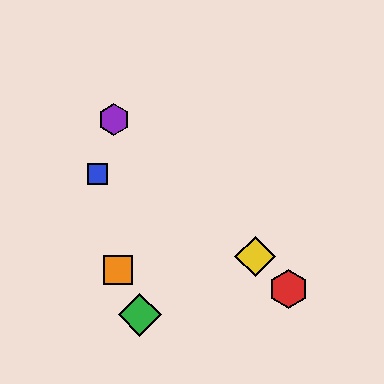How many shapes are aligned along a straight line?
3 shapes (the red hexagon, the yellow diamond, the purple hexagon) are aligned along a straight line.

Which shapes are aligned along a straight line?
The red hexagon, the yellow diamond, the purple hexagon are aligned along a straight line.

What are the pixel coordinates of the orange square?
The orange square is at (118, 270).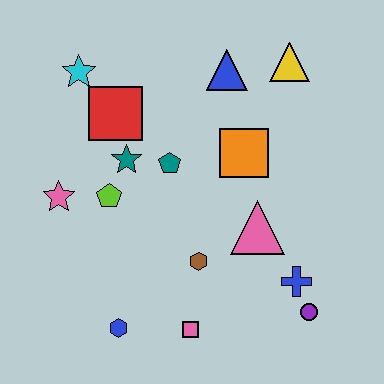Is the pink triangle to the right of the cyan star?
Yes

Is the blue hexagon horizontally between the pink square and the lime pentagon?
Yes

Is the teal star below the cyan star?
Yes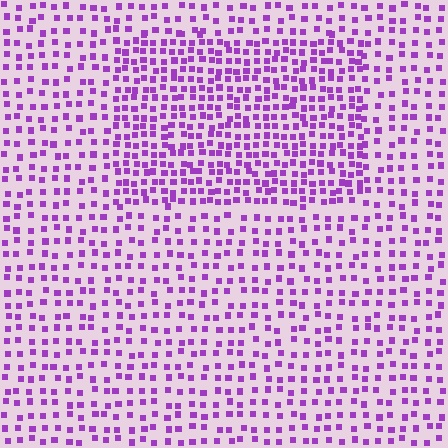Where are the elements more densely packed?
The elements are more densely packed inside the rectangle boundary.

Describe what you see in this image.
The image contains small purple elements arranged at two different densities. A rectangle-shaped region is visible where the elements are more densely packed than the surrounding area.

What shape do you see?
I see a rectangle.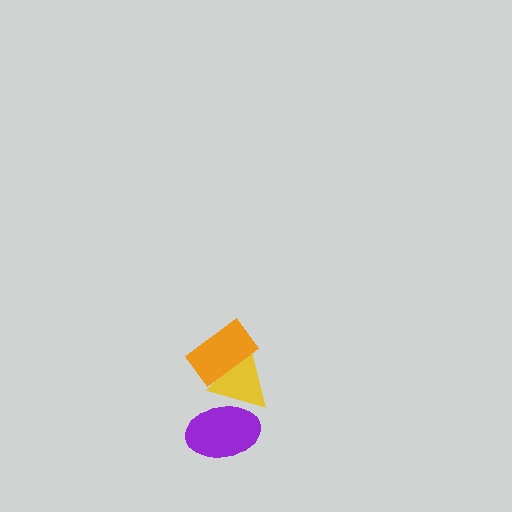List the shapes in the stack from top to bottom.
From top to bottom: the orange rectangle, the yellow triangle, the purple ellipse.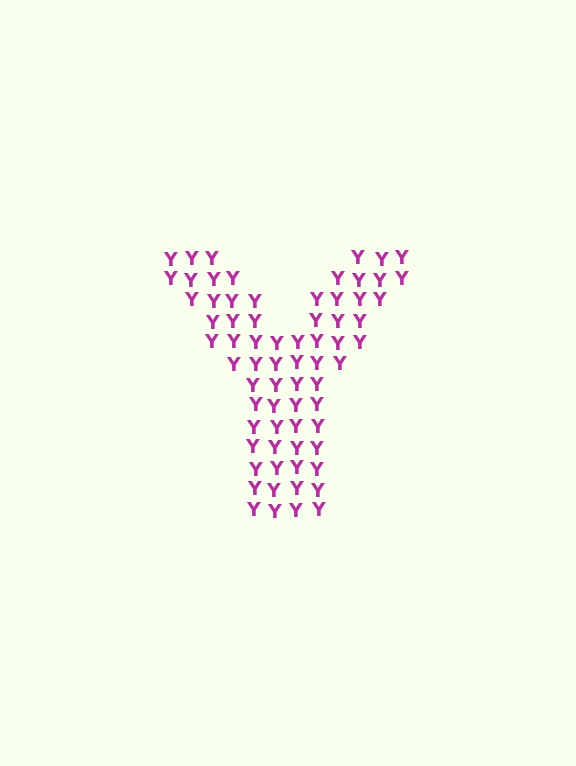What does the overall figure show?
The overall figure shows the letter Y.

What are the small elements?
The small elements are letter Y's.